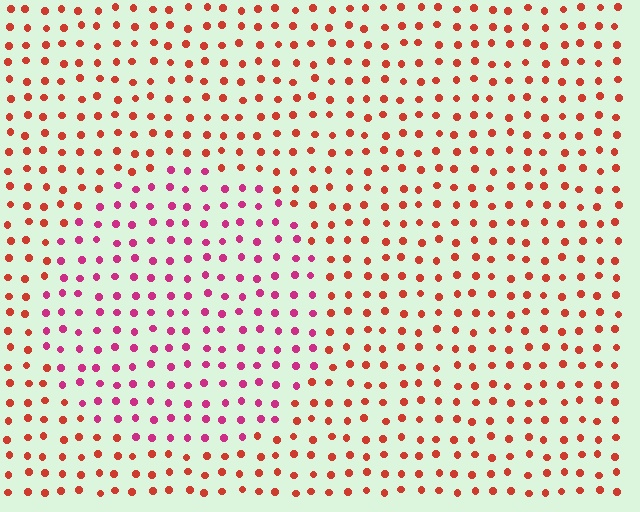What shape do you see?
I see a circle.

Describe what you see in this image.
The image is filled with small red elements in a uniform arrangement. A circle-shaped region is visible where the elements are tinted to a slightly different hue, forming a subtle color boundary.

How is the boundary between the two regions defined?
The boundary is defined purely by a slight shift in hue (about 39 degrees). Spacing, size, and orientation are identical on both sides.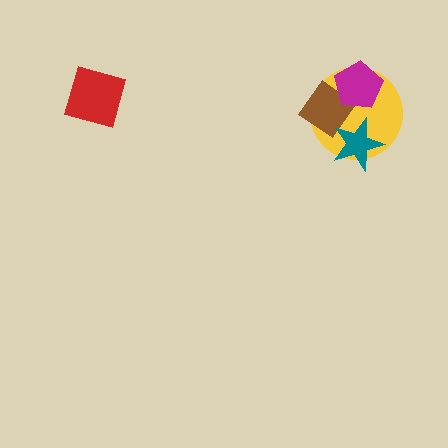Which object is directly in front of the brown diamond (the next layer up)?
The magenta pentagon is directly in front of the brown diamond.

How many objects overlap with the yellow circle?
3 objects overlap with the yellow circle.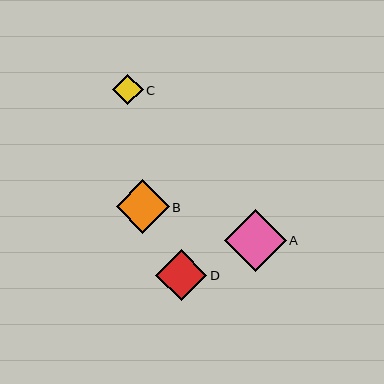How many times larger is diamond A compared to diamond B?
Diamond A is approximately 1.2 times the size of diamond B.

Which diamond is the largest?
Diamond A is the largest with a size of approximately 62 pixels.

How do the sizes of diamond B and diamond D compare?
Diamond B and diamond D are approximately the same size.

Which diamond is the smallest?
Diamond C is the smallest with a size of approximately 31 pixels.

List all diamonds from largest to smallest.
From largest to smallest: A, B, D, C.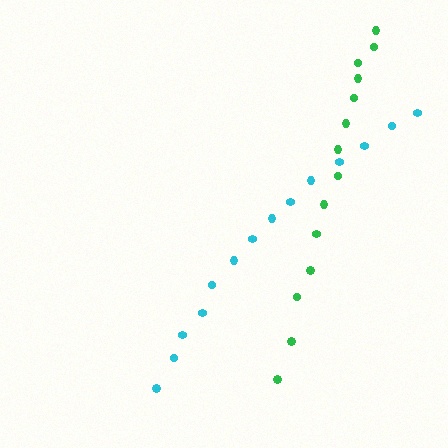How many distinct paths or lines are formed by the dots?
There are 2 distinct paths.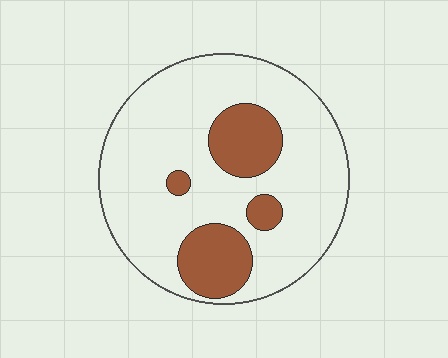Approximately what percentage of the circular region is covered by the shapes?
Approximately 20%.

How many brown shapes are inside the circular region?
4.